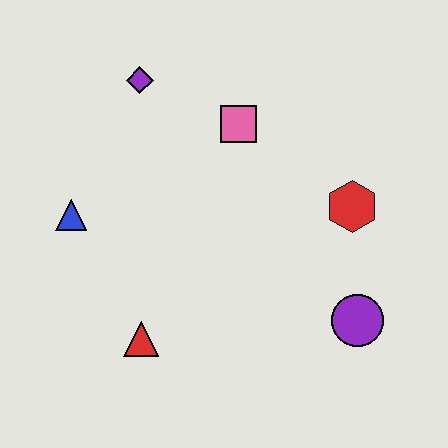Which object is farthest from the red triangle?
The purple diamond is farthest from the red triangle.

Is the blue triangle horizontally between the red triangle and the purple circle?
No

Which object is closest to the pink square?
The purple diamond is closest to the pink square.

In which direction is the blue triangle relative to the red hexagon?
The blue triangle is to the left of the red hexagon.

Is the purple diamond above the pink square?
Yes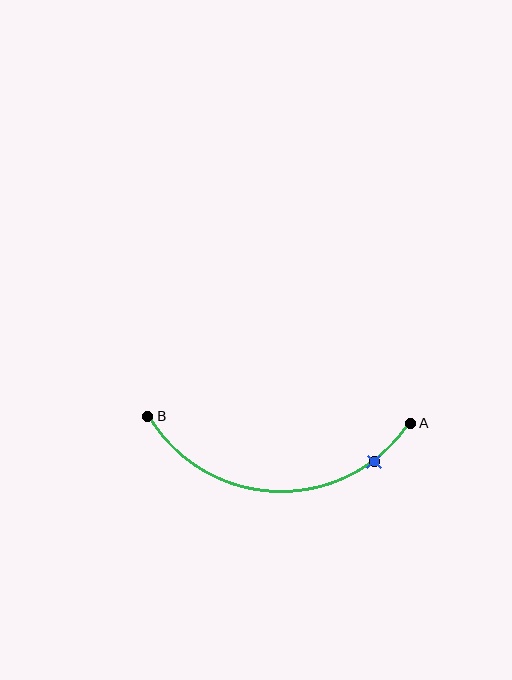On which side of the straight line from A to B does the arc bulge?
The arc bulges below the straight line connecting A and B.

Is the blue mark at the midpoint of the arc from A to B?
No. The blue mark lies on the arc but is closer to endpoint A. The arc midpoint would be at the point on the curve equidistant along the arc from both A and B.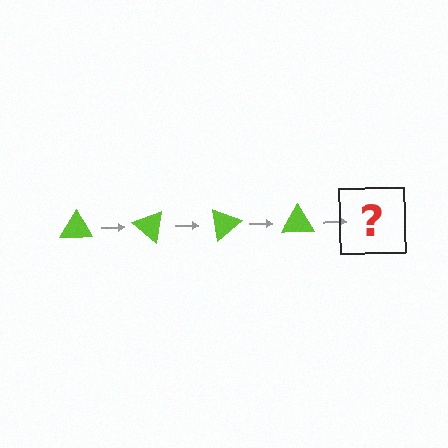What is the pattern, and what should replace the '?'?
The pattern is that the triangle rotates 40 degrees each step. The '?' should be a lime triangle rotated 160 degrees.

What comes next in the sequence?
The next element should be a lime triangle rotated 160 degrees.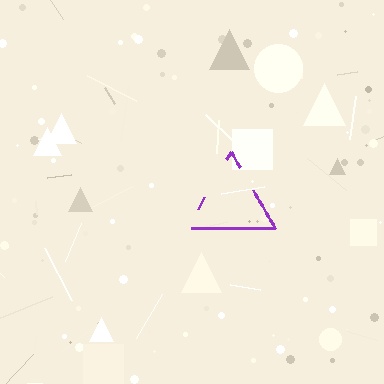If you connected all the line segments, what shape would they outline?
They would outline a triangle.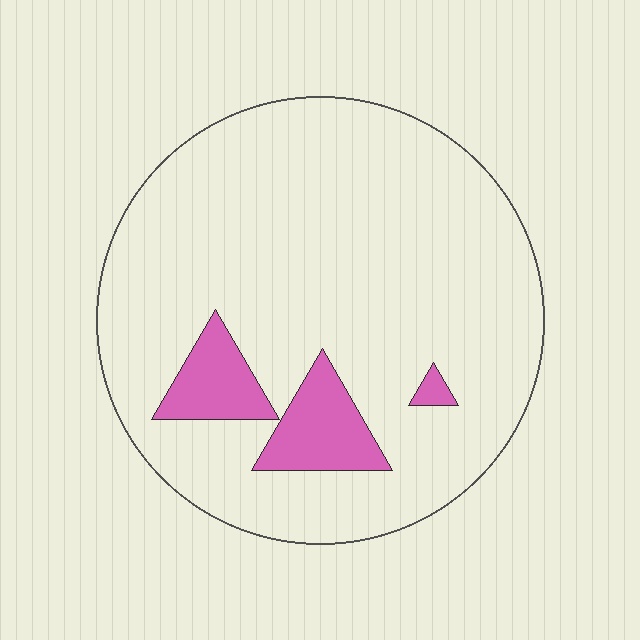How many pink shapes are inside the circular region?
3.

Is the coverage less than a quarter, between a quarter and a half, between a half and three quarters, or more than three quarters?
Less than a quarter.